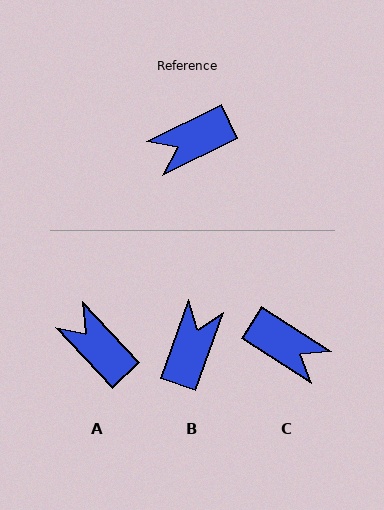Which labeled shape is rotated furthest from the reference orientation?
B, about 136 degrees away.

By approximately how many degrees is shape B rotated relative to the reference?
Approximately 136 degrees clockwise.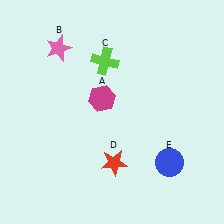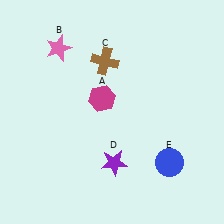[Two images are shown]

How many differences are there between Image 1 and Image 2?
There are 2 differences between the two images.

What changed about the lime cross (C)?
In Image 1, C is lime. In Image 2, it changed to brown.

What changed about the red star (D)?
In Image 1, D is red. In Image 2, it changed to purple.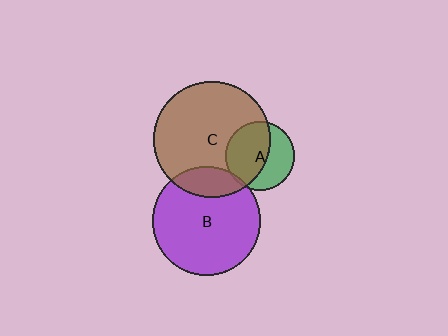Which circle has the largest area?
Circle C (brown).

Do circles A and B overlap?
Yes.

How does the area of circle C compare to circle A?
Approximately 2.9 times.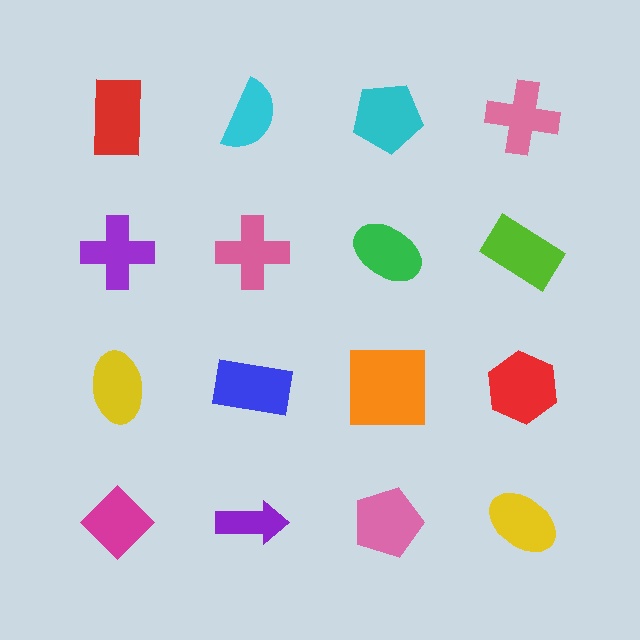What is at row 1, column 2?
A cyan semicircle.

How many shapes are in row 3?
4 shapes.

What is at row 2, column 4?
A lime rectangle.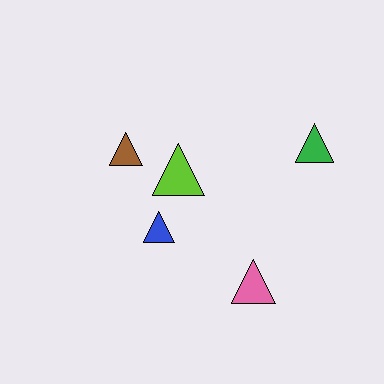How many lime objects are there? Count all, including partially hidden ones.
There is 1 lime object.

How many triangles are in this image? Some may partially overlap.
There are 5 triangles.